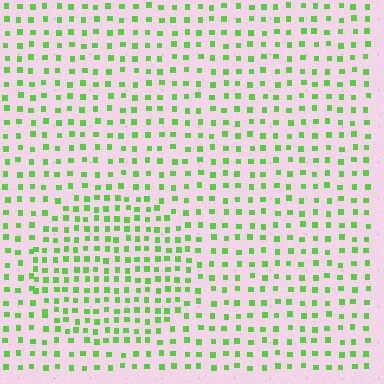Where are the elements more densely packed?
The elements are more densely packed inside the circle boundary.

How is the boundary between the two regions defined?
The boundary is defined by a change in element density (approximately 1.6x ratio). All elements are the same color, size, and shape.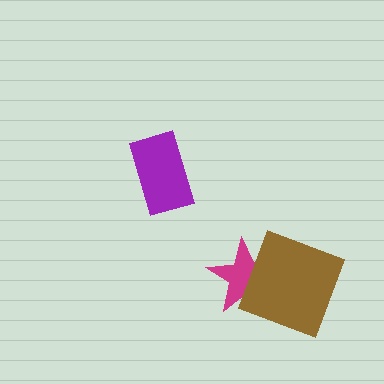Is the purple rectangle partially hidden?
No, no other shape covers it.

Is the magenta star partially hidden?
Yes, it is partially covered by another shape.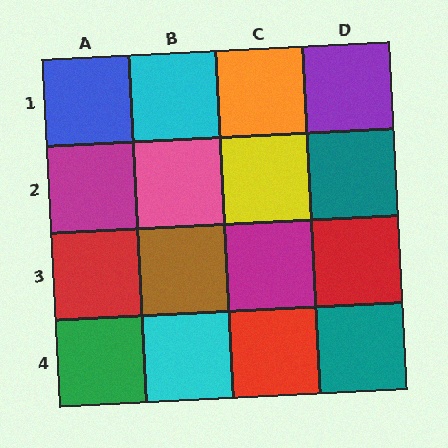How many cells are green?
1 cell is green.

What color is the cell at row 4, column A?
Green.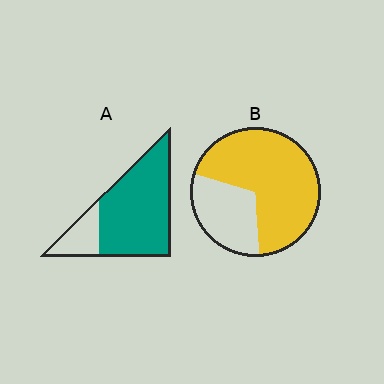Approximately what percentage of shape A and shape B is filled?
A is approximately 80% and B is approximately 70%.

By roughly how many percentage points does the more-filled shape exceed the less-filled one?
By roughly 10 percentage points (A over B).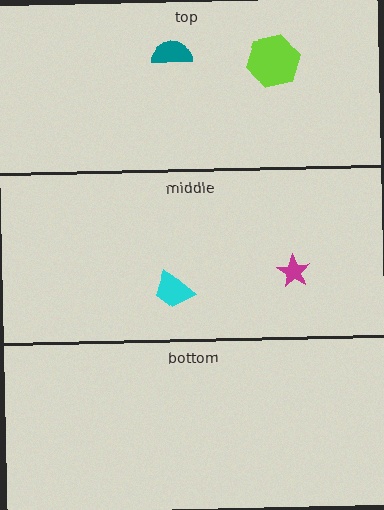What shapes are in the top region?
The lime hexagon, the teal semicircle.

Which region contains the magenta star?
The middle region.